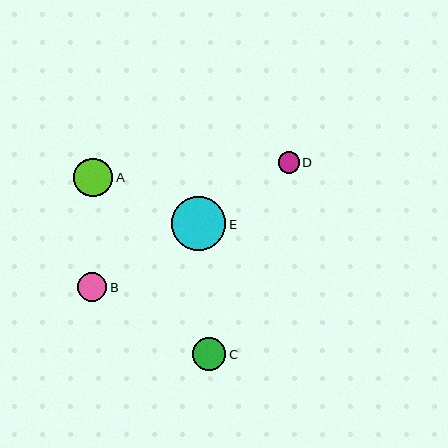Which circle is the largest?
Circle E is the largest with a size of approximately 54 pixels.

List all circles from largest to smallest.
From largest to smallest: E, A, C, B, D.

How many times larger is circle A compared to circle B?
Circle A is approximately 1.3 times the size of circle B.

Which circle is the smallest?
Circle D is the smallest with a size of approximately 21 pixels.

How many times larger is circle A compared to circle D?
Circle A is approximately 1.8 times the size of circle D.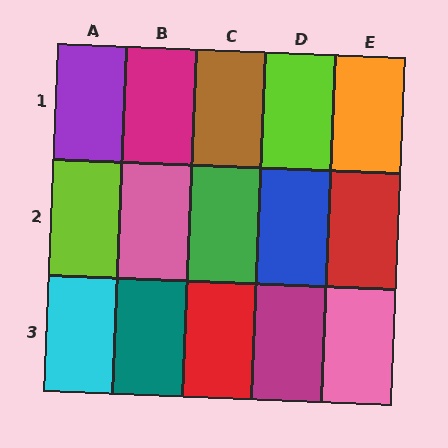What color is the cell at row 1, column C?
Brown.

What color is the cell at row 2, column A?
Lime.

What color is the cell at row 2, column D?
Blue.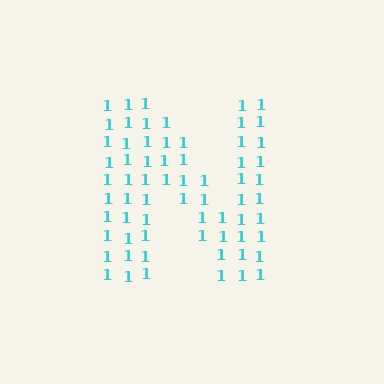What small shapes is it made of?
It is made of small digit 1's.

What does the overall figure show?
The overall figure shows the letter N.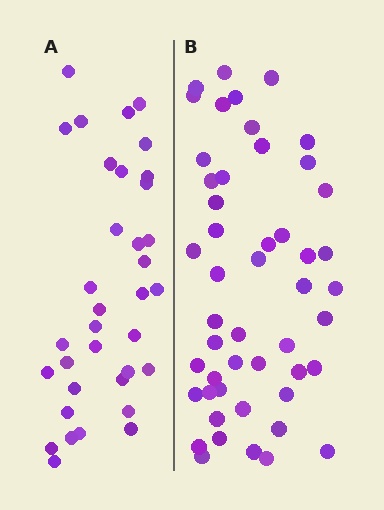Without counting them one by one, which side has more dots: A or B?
Region B (the right region) has more dots.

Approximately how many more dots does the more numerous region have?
Region B has approximately 15 more dots than region A.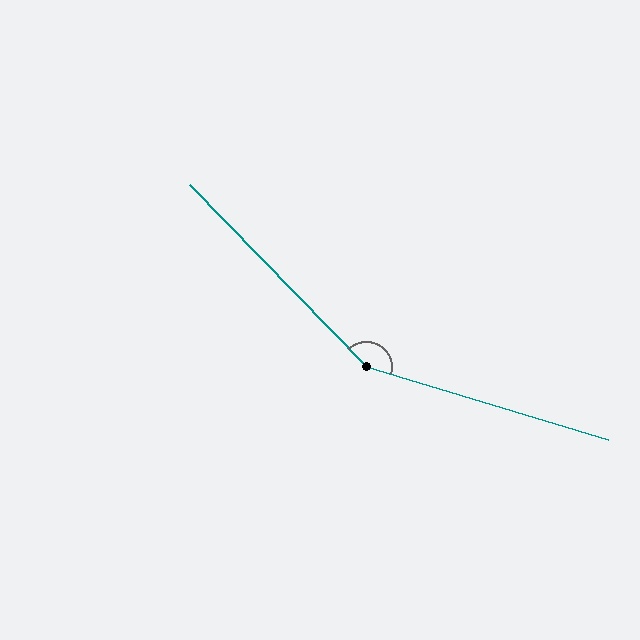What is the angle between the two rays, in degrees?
Approximately 151 degrees.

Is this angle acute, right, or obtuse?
It is obtuse.